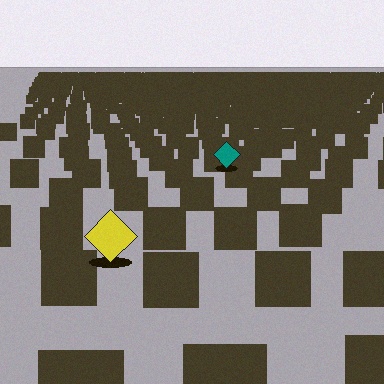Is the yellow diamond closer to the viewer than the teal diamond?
Yes. The yellow diamond is closer — you can tell from the texture gradient: the ground texture is coarser near it.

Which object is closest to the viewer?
The yellow diamond is closest. The texture marks near it are larger and more spread out.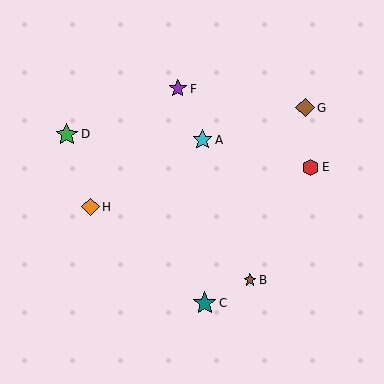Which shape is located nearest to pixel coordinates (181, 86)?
The purple star (labeled F) at (178, 89) is nearest to that location.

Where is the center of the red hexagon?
The center of the red hexagon is at (310, 167).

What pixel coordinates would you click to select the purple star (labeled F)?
Click at (178, 89) to select the purple star F.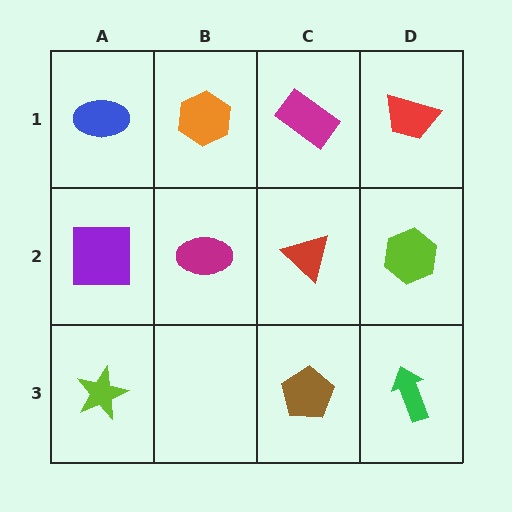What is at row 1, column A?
A blue ellipse.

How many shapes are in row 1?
4 shapes.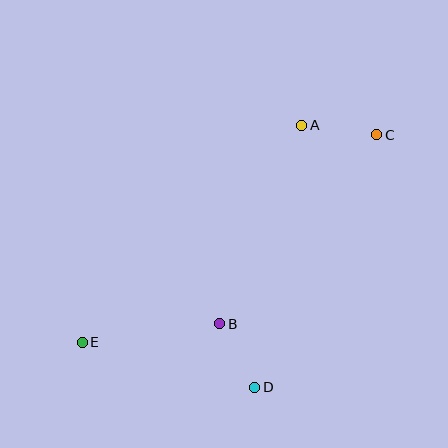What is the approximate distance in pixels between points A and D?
The distance between A and D is approximately 266 pixels.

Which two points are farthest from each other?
Points C and E are farthest from each other.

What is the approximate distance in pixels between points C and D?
The distance between C and D is approximately 281 pixels.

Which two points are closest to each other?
Points B and D are closest to each other.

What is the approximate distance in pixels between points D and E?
The distance between D and E is approximately 178 pixels.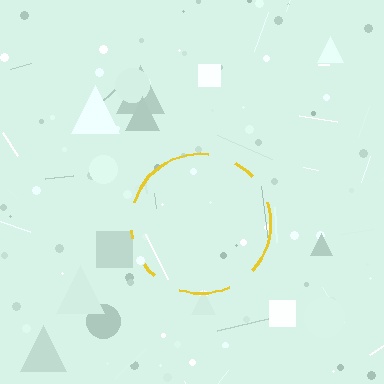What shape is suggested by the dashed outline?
The dashed outline suggests a circle.